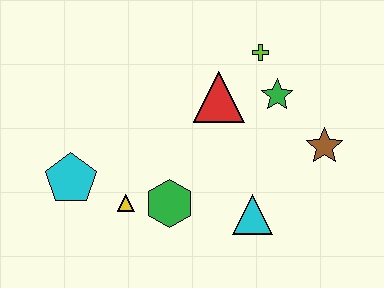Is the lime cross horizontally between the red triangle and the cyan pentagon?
No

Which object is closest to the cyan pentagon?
The yellow triangle is closest to the cyan pentagon.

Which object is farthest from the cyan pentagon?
The brown star is farthest from the cyan pentagon.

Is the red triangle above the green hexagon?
Yes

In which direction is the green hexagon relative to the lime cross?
The green hexagon is below the lime cross.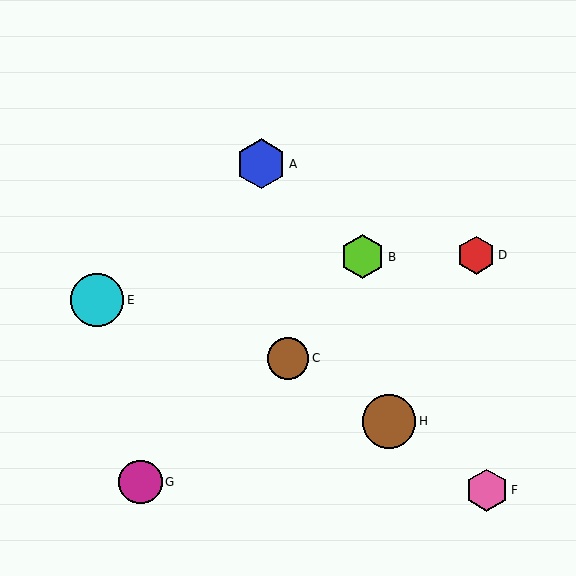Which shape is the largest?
The brown circle (labeled H) is the largest.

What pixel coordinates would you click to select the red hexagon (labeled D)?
Click at (476, 255) to select the red hexagon D.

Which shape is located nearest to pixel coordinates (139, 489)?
The magenta circle (labeled G) at (140, 482) is nearest to that location.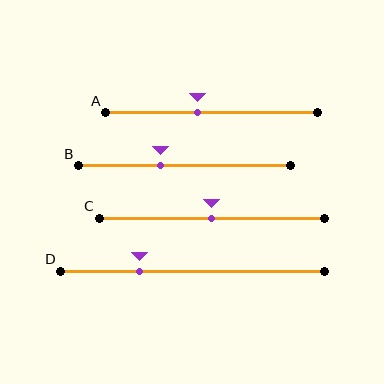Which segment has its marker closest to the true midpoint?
Segment C has its marker closest to the true midpoint.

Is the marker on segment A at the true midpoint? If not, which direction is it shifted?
No, the marker on segment A is shifted to the left by about 7% of the segment length.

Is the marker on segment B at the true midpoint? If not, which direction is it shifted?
No, the marker on segment B is shifted to the left by about 11% of the segment length.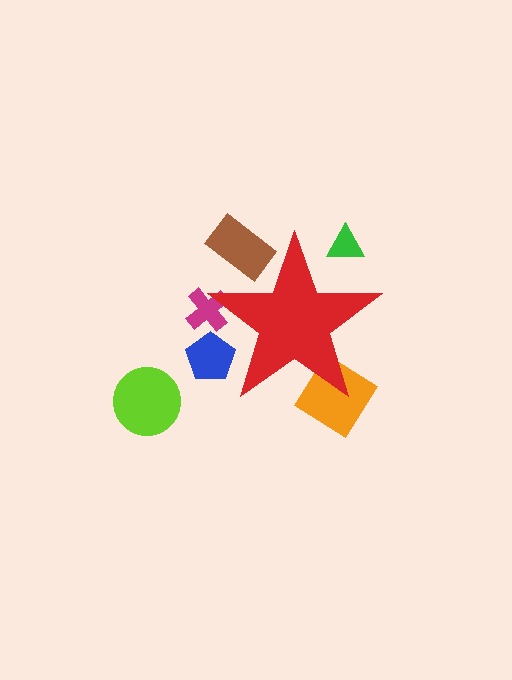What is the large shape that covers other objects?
A red star.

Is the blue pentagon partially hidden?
Yes, the blue pentagon is partially hidden behind the red star.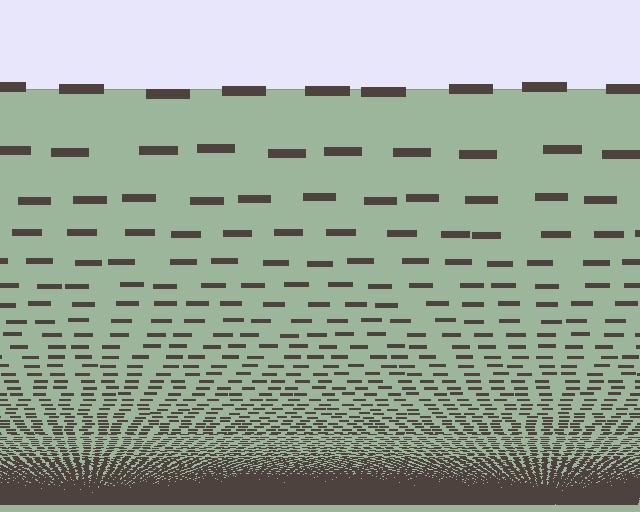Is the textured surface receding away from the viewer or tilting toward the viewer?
The surface appears to tilt toward the viewer. Texture elements get larger and sparser toward the top.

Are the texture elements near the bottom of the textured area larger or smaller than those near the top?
Smaller. The gradient is inverted — elements near the bottom are smaller and denser.